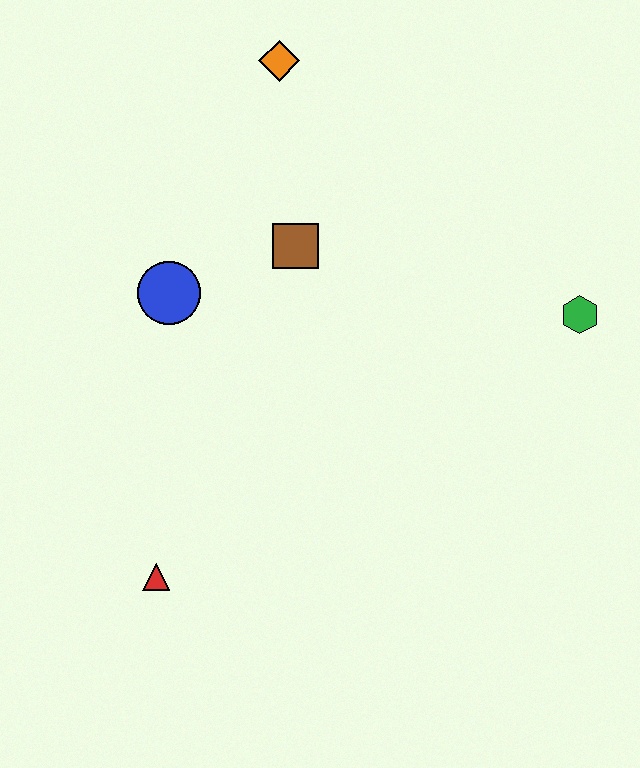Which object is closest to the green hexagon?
The brown square is closest to the green hexagon.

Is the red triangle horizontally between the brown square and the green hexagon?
No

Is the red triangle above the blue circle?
No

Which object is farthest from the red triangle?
The orange diamond is farthest from the red triangle.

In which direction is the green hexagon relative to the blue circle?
The green hexagon is to the right of the blue circle.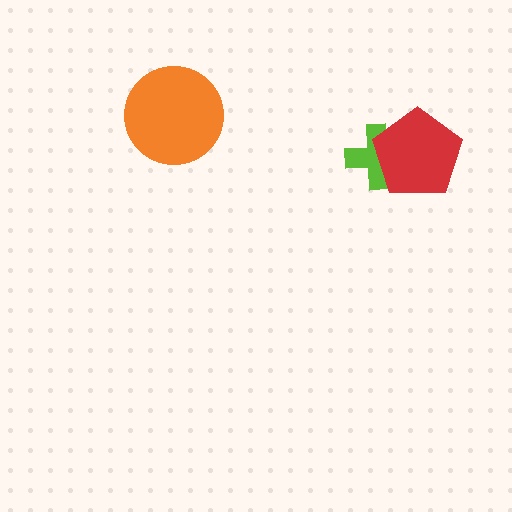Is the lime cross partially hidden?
Yes, it is partially covered by another shape.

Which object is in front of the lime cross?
The red pentagon is in front of the lime cross.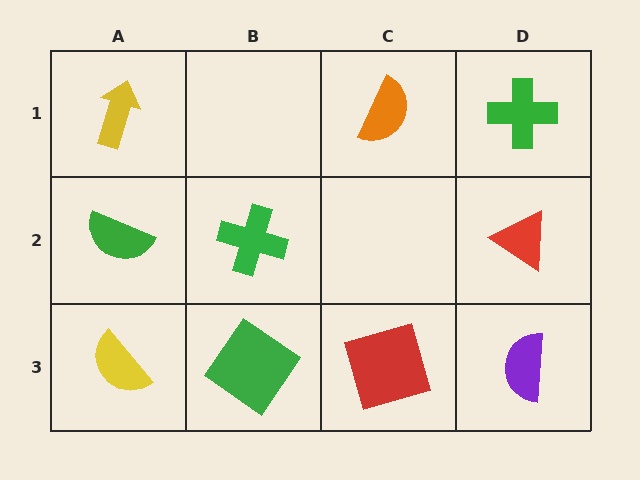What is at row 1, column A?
A yellow arrow.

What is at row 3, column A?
A yellow semicircle.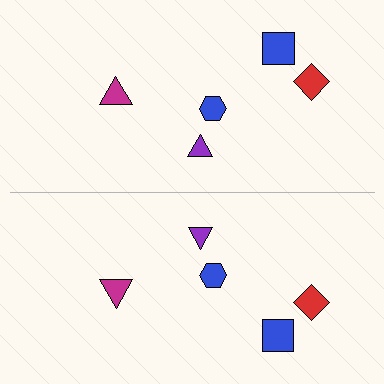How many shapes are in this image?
There are 10 shapes in this image.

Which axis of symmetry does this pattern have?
The pattern has a horizontal axis of symmetry running through the center of the image.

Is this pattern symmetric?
Yes, this pattern has bilateral (reflection) symmetry.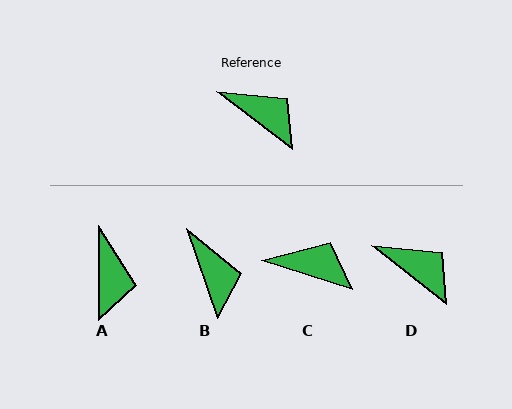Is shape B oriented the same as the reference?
No, it is off by about 33 degrees.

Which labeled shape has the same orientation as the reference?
D.